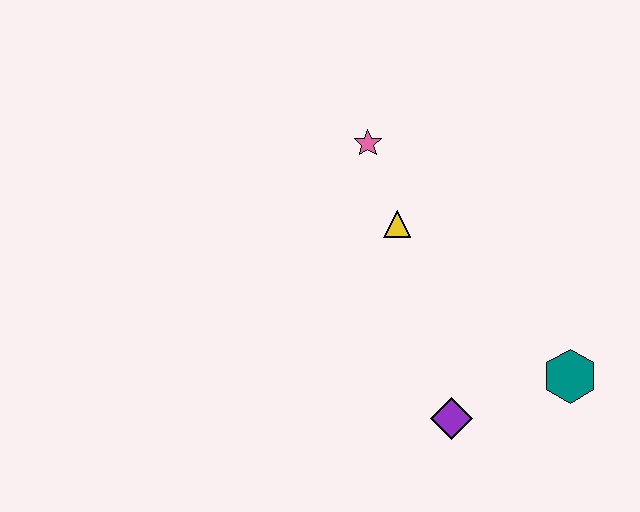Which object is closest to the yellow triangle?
The pink star is closest to the yellow triangle.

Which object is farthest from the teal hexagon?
The pink star is farthest from the teal hexagon.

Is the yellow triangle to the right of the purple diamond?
No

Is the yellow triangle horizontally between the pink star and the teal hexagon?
Yes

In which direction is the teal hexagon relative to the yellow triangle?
The teal hexagon is to the right of the yellow triangle.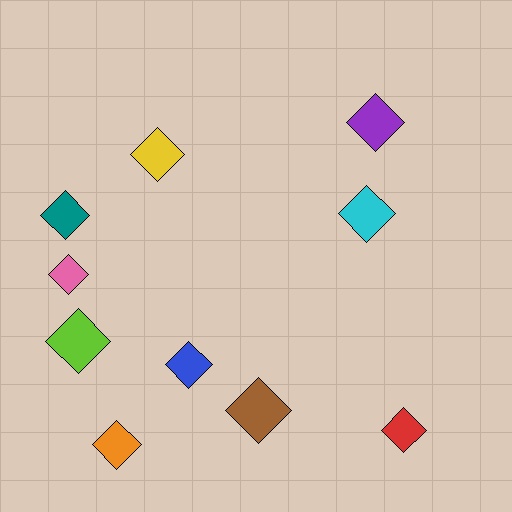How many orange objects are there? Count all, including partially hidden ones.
There is 1 orange object.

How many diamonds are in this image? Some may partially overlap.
There are 10 diamonds.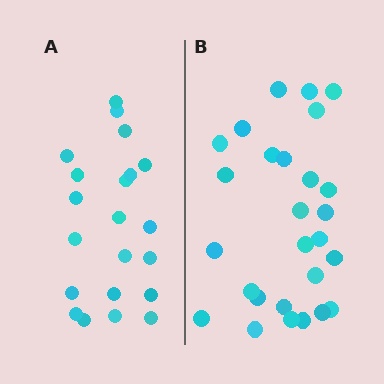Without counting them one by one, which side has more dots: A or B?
Region B (the right region) has more dots.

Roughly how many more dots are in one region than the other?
Region B has about 6 more dots than region A.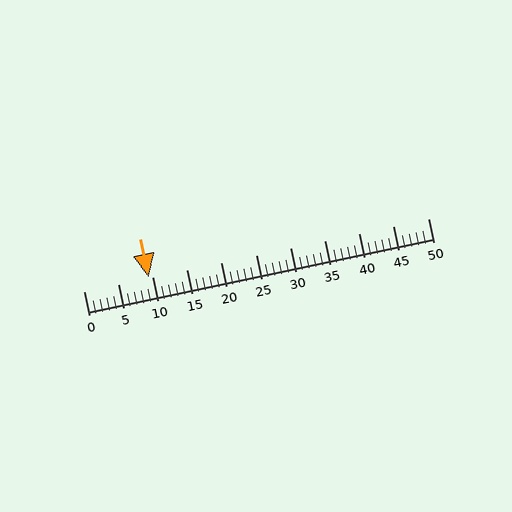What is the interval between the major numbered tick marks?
The major tick marks are spaced 5 units apart.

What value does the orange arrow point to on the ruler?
The orange arrow points to approximately 10.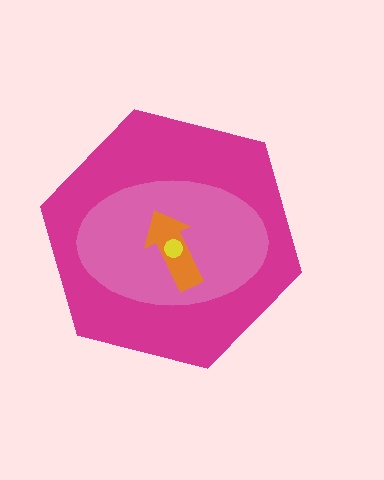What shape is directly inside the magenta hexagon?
The pink ellipse.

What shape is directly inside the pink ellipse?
The orange arrow.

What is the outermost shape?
The magenta hexagon.